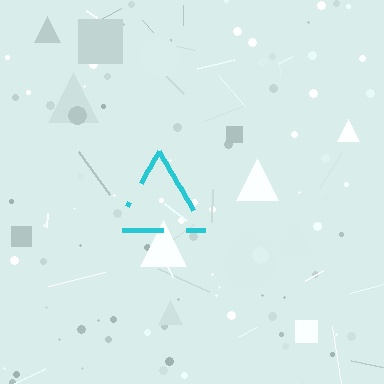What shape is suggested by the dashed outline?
The dashed outline suggests a triangle.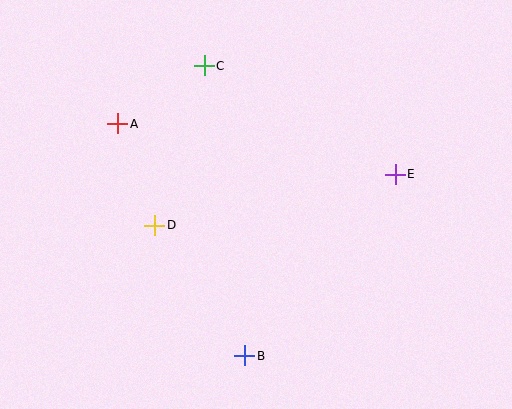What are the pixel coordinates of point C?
Point C is at (204, 66).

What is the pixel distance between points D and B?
The distance between D and B is 159 pixels.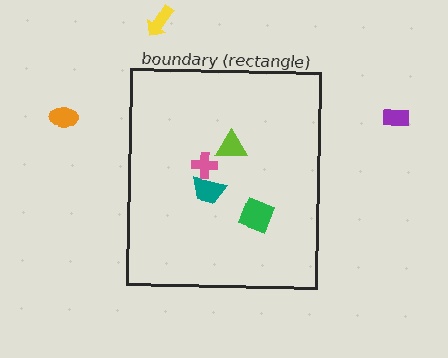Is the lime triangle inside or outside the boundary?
Inside.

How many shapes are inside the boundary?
4 inside, 3 outside.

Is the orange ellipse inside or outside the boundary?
Outside.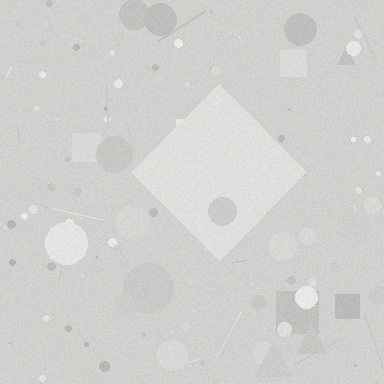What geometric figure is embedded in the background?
A diamond is embedded in the background.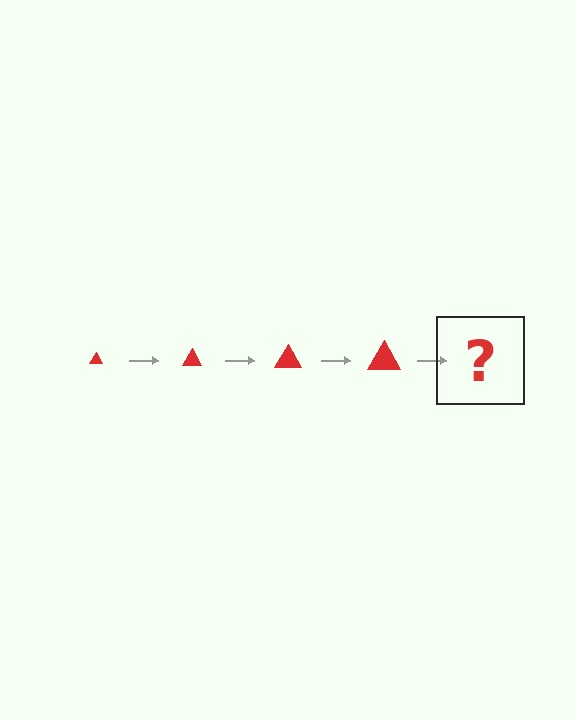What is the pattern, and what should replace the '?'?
The pattern is that the triangle gets progressively larger each step. The '?' should be a red triangle, larger than the previous one.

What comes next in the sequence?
The next element should be a red triangle, larger than the previous one.